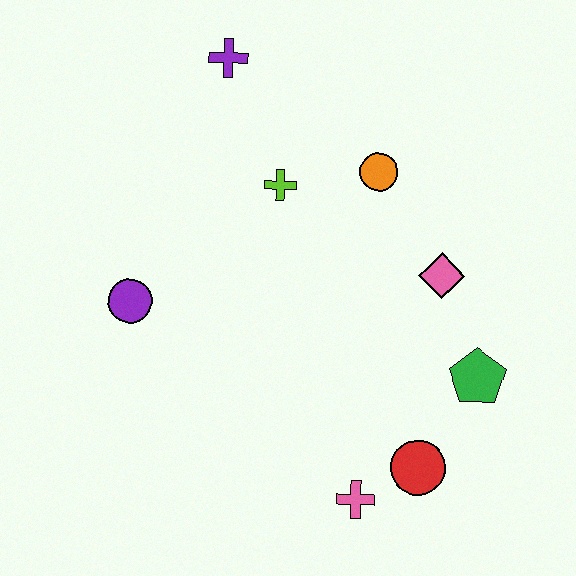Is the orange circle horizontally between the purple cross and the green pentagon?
Yes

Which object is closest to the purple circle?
The lime cross is closest to the purple circle.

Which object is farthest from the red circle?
The purple cross is farthest from the red circle.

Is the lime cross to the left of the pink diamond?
Yes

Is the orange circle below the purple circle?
No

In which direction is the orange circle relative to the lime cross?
The orange circle is to the right of the lime cross.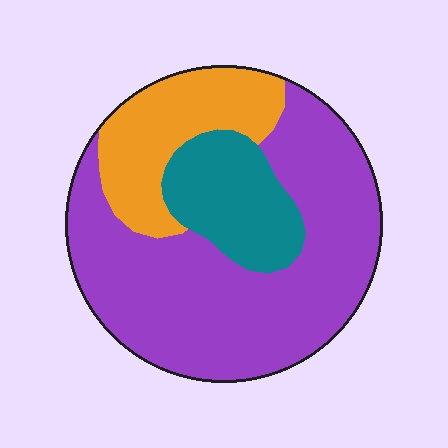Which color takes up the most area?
Purple, at roughly 60%.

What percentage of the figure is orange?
Orange takes up about one fifth (1/5) of the figure.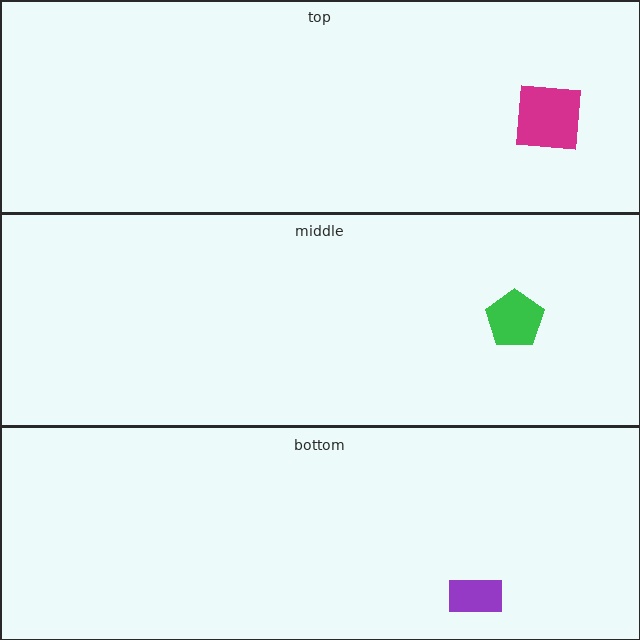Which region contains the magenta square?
The top region.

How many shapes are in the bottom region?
1.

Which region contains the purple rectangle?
The bottom region.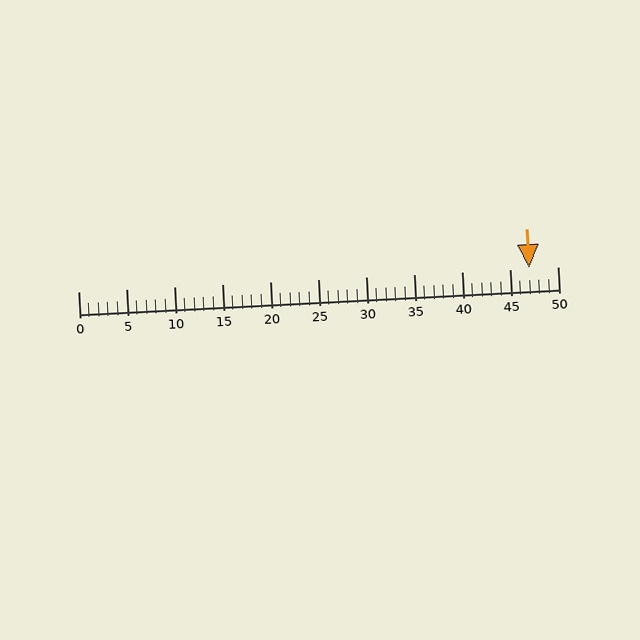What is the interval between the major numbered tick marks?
The major tick marks are spaced 5 units apart.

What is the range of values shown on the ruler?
The ruler shows values from 0 to 50.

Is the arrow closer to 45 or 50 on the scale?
The arrow is closer to 45.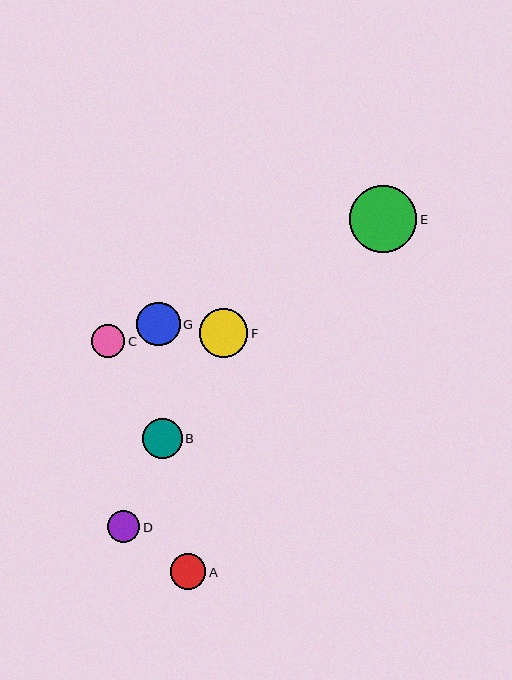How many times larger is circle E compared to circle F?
Circle E is approximately 1.4 times the size of circle F.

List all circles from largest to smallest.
From largest to smallest: E, F, G, B, A, C, D.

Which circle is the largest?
Circle E is the largest with a size of approximately 67 pixels.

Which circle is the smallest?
Circle D is the smallest with a size of approximately 32 pixels.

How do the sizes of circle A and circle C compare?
Circle A and circle C are approximately the same size.